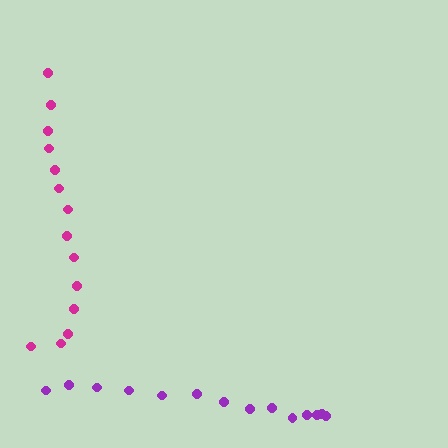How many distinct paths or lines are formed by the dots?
There are 2 distinct paths.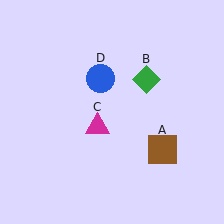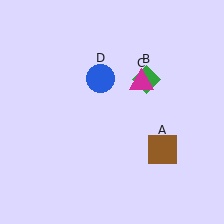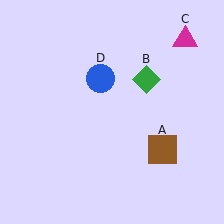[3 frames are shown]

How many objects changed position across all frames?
1 object changed position: magenta triangle (object C).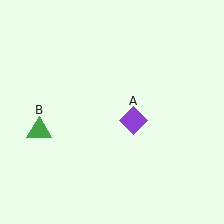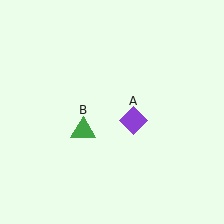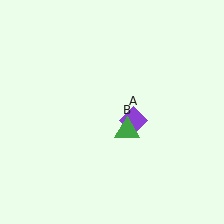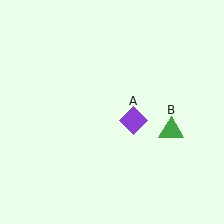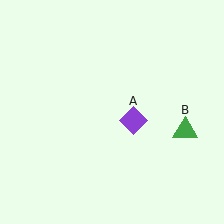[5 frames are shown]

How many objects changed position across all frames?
1 object changed position: green triangle (object B).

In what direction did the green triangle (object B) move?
The green triangle (object B) moved right.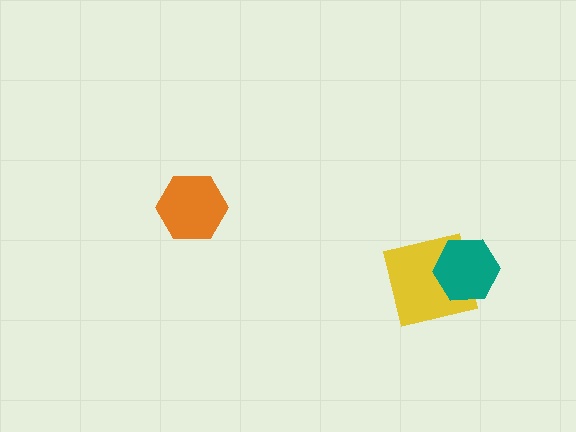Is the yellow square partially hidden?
Yes, it is partially covered by another shape.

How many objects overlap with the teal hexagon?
1 object overlaps with the teal hexagon.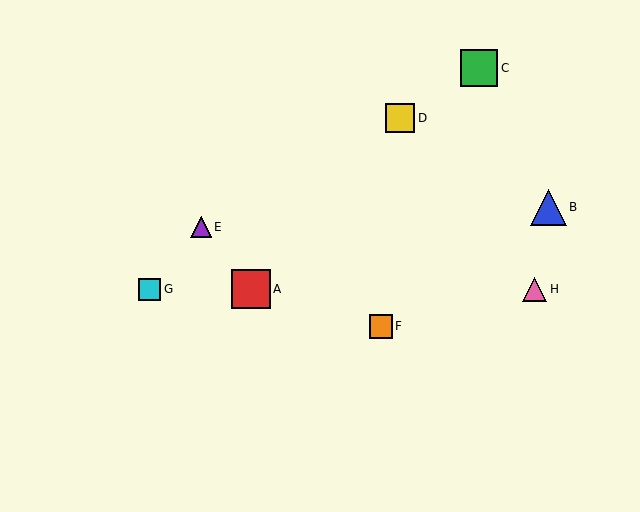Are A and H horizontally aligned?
Yes, both are at y≈289.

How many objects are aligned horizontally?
3 objects (A, G, H) are aligned horizontally.